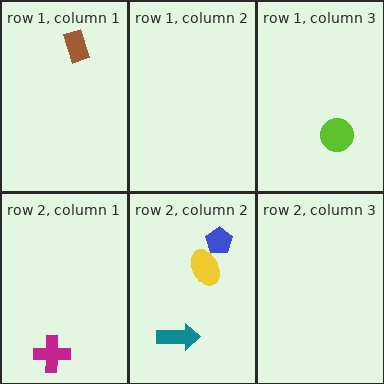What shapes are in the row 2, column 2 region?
The blue pentagon, the teal arrow, the yellow ellipse.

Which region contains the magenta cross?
The row 2, column 1 region.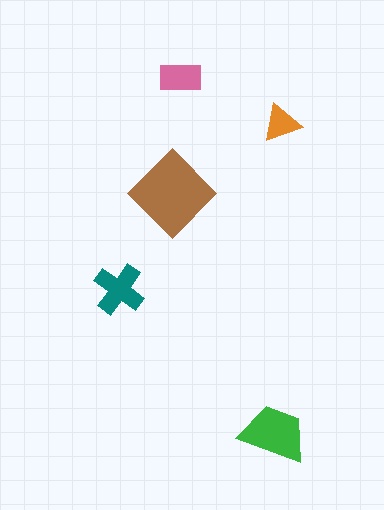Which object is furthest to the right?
The orange triangle is rightmost.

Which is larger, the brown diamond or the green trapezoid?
The brown diamond.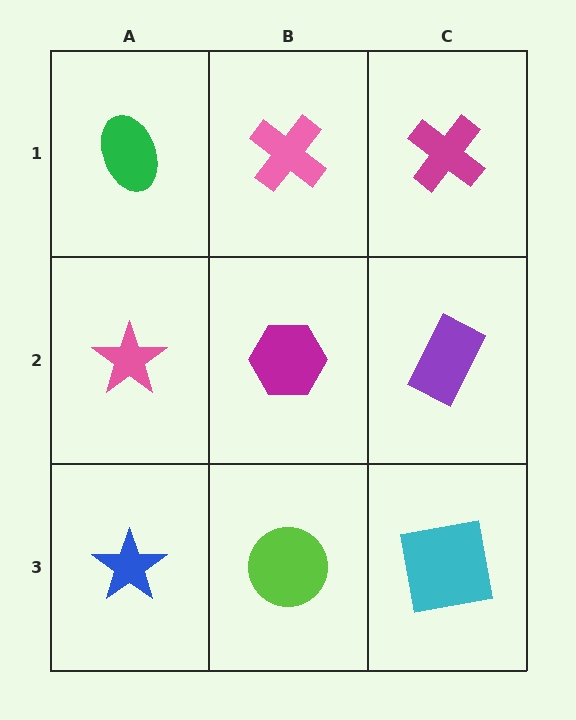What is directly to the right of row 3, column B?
A cyan square.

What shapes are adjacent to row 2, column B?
A pink cross (row 1, column B), a lime circle (row 3, column B), a pink star (row 2, column A), a purple rectangle (row 2, column C).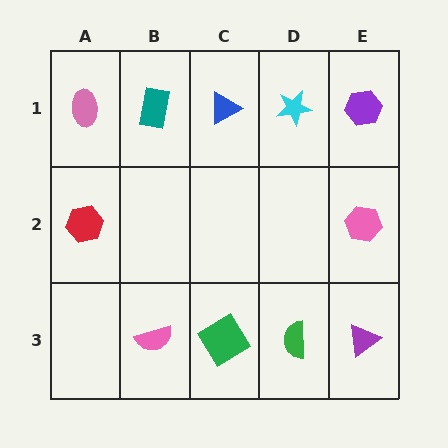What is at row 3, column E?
A purple triangle.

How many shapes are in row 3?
4 shapes.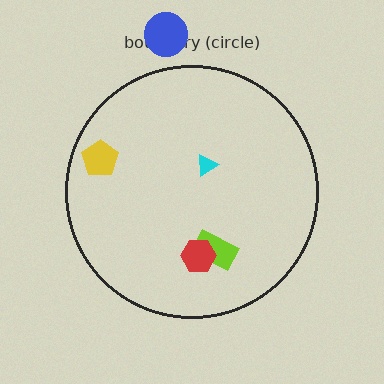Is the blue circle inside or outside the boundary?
Outside.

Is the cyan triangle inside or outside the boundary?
Inside.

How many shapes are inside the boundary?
4 inside, 1 outside.